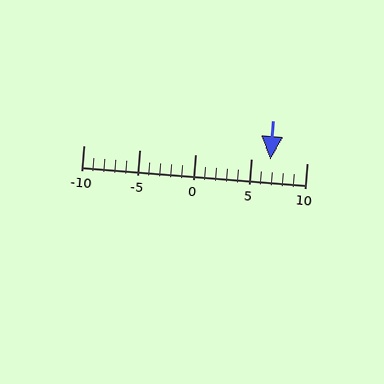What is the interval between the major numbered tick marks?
The major tick marks are spaced 5 units apart.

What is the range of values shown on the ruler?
The ruler shows values from -10 to 10.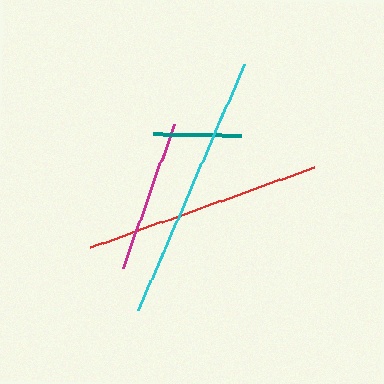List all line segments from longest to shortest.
From longest to shortest: cyan, red, magenta, teal.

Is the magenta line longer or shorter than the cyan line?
The cyan line is longer than the magenta line.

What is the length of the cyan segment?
The cyan segment is approximately 269 pixels long.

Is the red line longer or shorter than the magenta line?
The red line is longer than the magenta line.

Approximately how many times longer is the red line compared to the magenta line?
The red line is approximately 1.6 times the length of the magenta line.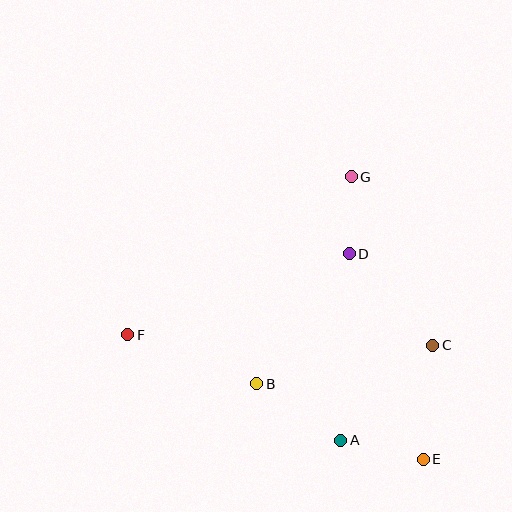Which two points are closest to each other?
Points D and G are closest to each other.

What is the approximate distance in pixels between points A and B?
The distance between A and B is approximately 101 pixels.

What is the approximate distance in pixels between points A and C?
The distance between A and C is approximately 132 pixels.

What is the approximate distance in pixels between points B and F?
The distance between B and F is approximately 138 pixels.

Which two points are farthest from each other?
Points E and F are farthest from each other.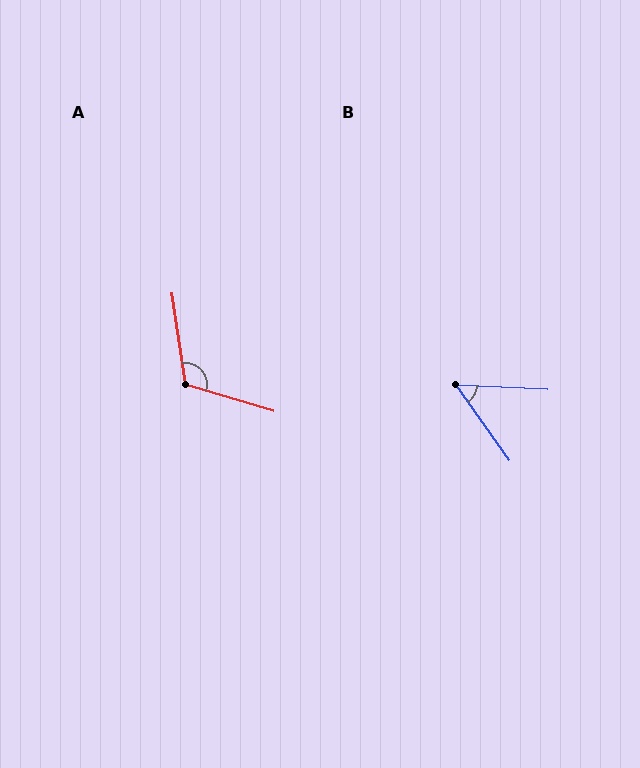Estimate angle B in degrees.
Approximately 52 degrees.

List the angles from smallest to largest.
B (52°), A (115°).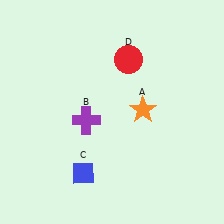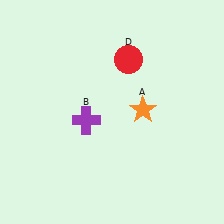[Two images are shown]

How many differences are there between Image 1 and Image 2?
There is 1 difference between the two images.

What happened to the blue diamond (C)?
The blue diamond (C) was removed in Image 2. It was in the bottom-left area of Image 1.